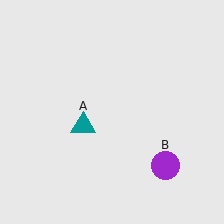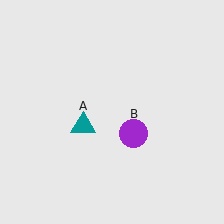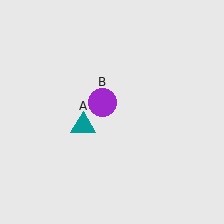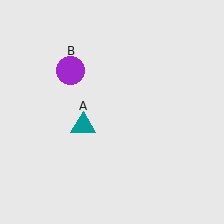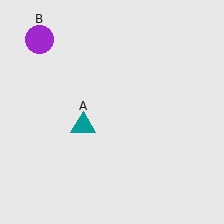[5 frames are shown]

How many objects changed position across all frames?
1 object changed position: purple circle (object B).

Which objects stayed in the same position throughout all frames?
Teal triangle (object A) remained stationary.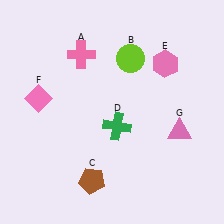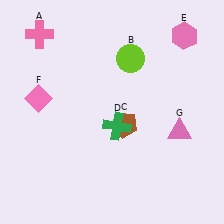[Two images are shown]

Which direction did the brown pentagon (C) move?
The brown pentagon (C) moved up.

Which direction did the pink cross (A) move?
The pink cross (A) moved left.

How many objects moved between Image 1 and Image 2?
3 objects moved between the two images.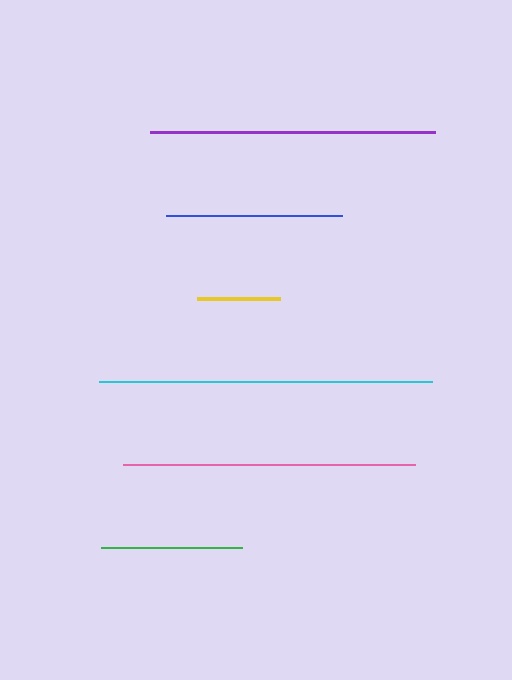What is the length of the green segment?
The green segment is approximately 141 pixels long.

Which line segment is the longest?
The cyan line is the longest at approximately 333 pixels.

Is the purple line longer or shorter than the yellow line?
The purple line is longer than the yellow line.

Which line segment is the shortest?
The yellow line is the shortest at approximately 83 pixels.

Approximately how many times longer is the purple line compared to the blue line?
The purple line is approximately 1.6 times the length of the blue line.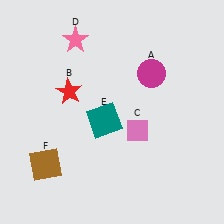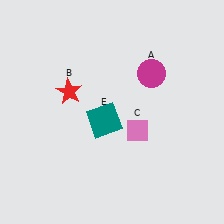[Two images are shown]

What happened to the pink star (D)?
The pink star (D) was removed in Image 2. It was in the top-left area of Image 1.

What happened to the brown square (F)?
The brown square (F) was removed in Image 2. It was in the bottom-left area of Image 1.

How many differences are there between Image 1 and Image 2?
There are 2 differences between the two images.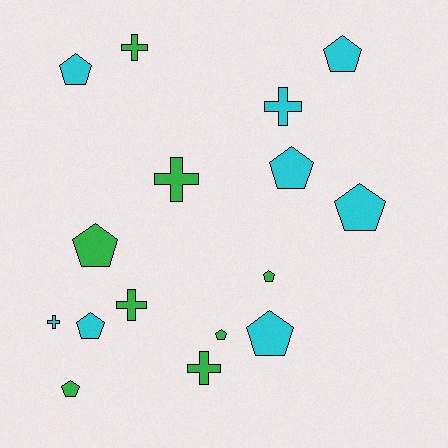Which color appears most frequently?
Cyan, with 8 objects.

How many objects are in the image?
There are 16 objects.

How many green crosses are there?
There are 4 green crosses.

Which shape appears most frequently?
Pentagon, with 10 objects.